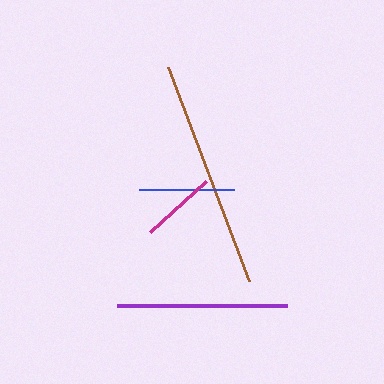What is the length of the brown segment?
The brown segment is approximately 229 pixels long.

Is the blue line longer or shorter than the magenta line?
The blue line is longer than the magenta line.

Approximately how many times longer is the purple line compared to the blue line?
The purple line is approximately 1.8 times the length of the blue line.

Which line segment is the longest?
The brown line is the longest at approximately 229 pixels.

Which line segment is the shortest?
The magenta line is the shortest at approximately 75 pixels.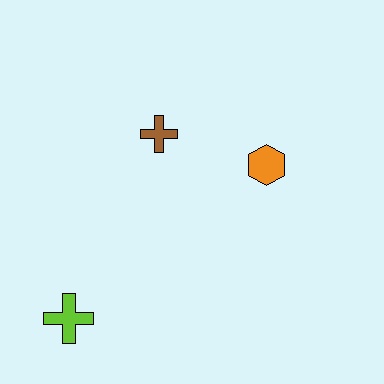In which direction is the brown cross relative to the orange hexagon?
The brown cross is to the left of the orange hexagon.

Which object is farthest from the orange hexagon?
The lime cross is farthest from the orange hexagon.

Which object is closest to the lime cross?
The brown cross is closest to the lime cross.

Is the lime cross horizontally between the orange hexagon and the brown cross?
No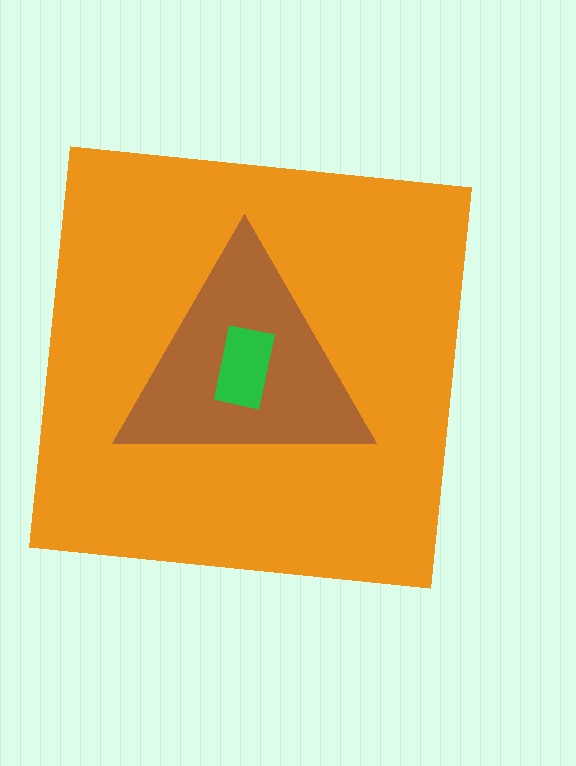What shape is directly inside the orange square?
The brown triangle.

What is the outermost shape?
The orange square.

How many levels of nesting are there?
3.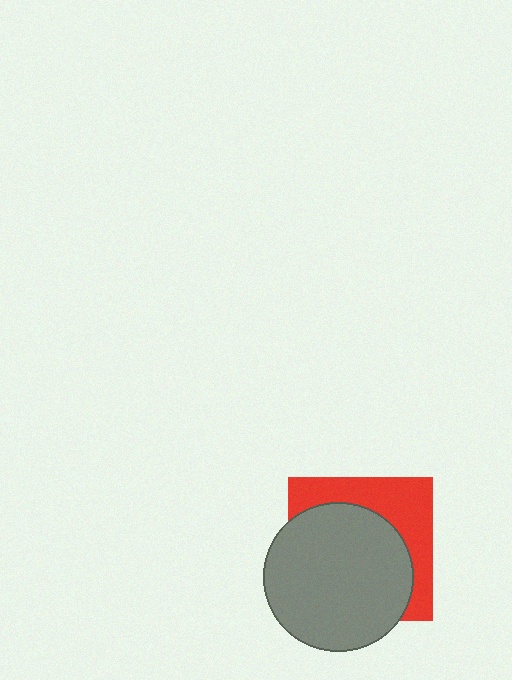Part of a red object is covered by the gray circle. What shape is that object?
It is a square.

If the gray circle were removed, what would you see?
You would see the complete red square.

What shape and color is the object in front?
The object in front is a gray circle.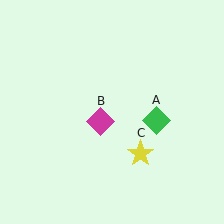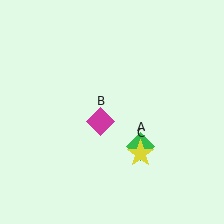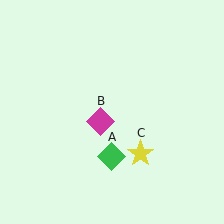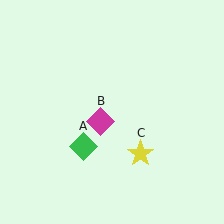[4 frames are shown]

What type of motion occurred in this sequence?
The green diamond (object A) rotated clockwise around the center of the scene.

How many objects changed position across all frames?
1 object changed position: green diamond (object A).